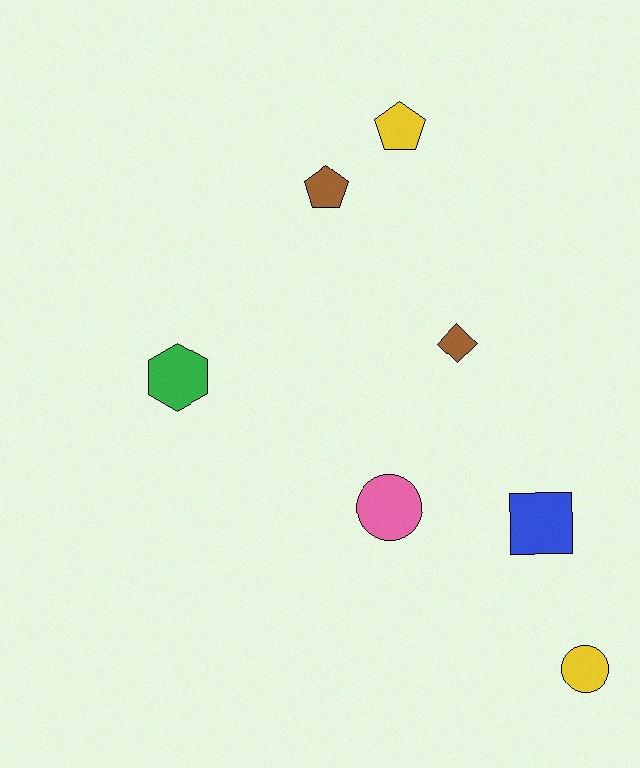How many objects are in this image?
There are 7 objects.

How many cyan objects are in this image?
There are no cyan objects.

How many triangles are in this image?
There are no triangles.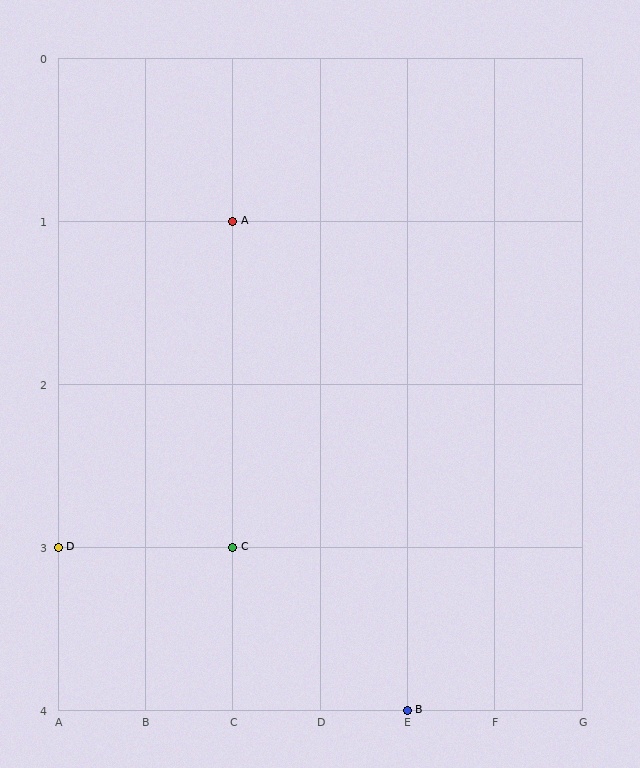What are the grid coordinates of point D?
Point D is at grid coordinates (A, 3).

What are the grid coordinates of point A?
Point A is at grid coordinates (C, 1).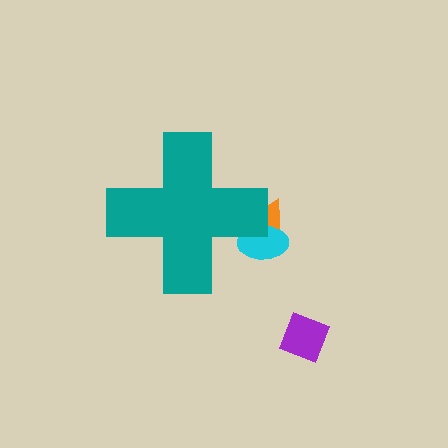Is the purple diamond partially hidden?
No, the purple diamond is fully visible.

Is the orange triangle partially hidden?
Yes, the orange triangle is partially hidden behind the teal cross.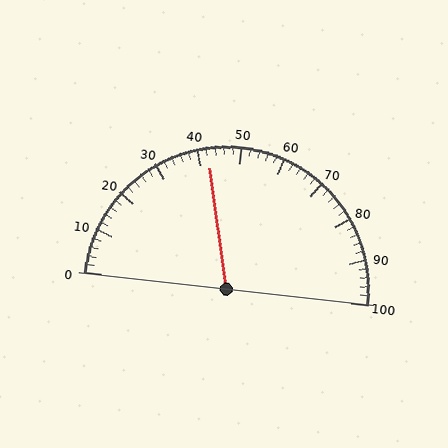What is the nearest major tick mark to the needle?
The nearest major tick mark is 40.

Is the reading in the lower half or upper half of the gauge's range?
The reading is in the lower half of the range (0 to 100).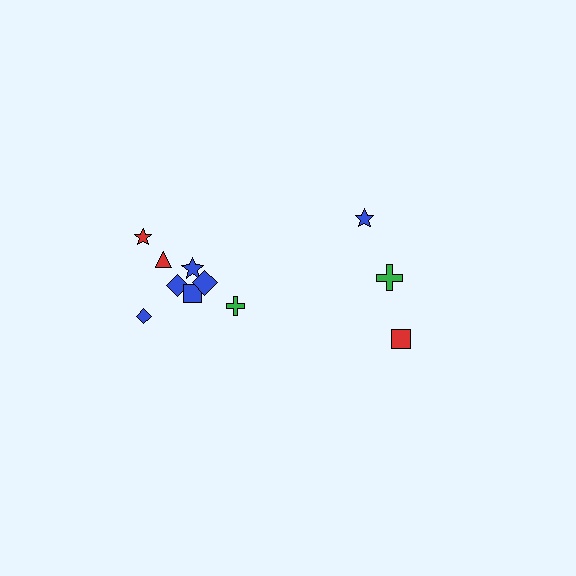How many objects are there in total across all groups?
There are 11 objects.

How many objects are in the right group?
There are 3 objects.